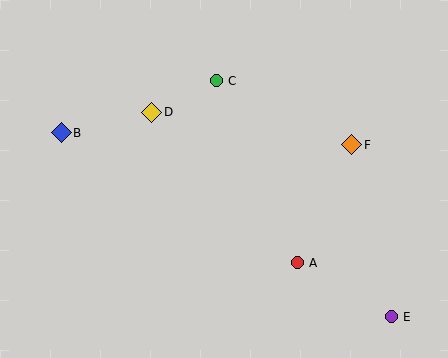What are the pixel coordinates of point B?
Point B is at (61, 133).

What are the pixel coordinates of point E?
Point E is at (391, 317).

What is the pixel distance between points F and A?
The distance between F and A is 130 pixels.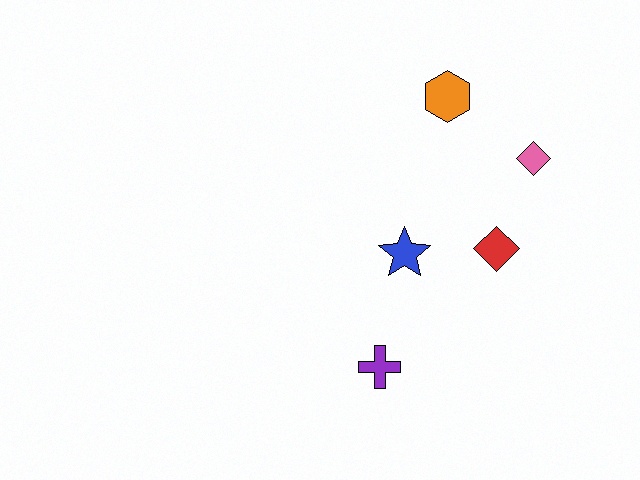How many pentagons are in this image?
There are no pentagons.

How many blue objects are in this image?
There is 1 blue object.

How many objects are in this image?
There are 5 objects.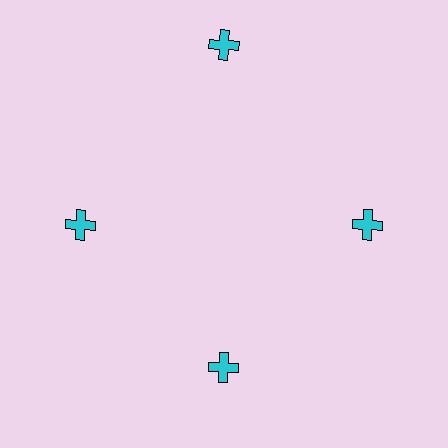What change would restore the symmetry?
The symmetry would be restored by moving it inward, back onto the ring so that all 4 crosses sit at equal angles and equal distance from the center.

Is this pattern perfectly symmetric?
No. The 4 cyan crosses are arranged in a ring, but one element near the 12 o'clock position is pushed outward from the center, breaking the 4-fold rotational symmetry.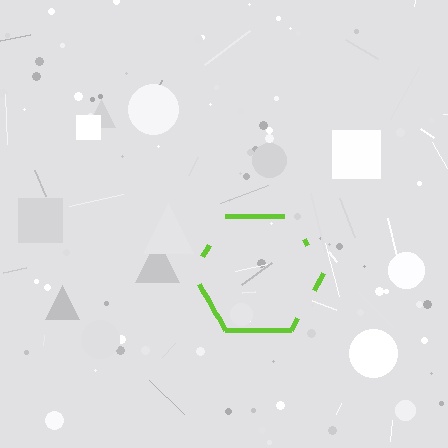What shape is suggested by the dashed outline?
The dashed outline suggests a hexagon.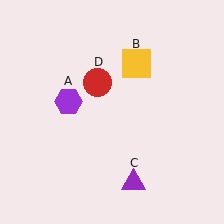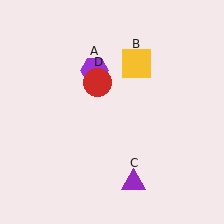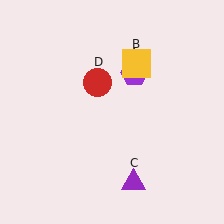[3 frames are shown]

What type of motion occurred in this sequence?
The purple hexagon (object A) rotated clockwise around the center of the scene.